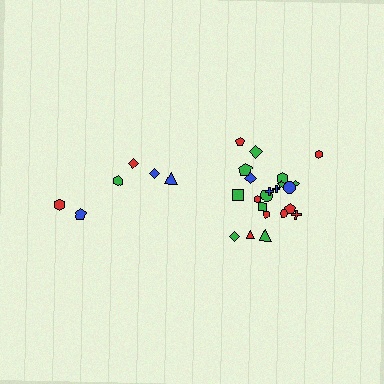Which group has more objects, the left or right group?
The right group.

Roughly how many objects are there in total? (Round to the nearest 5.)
Roughly 30 objects in total.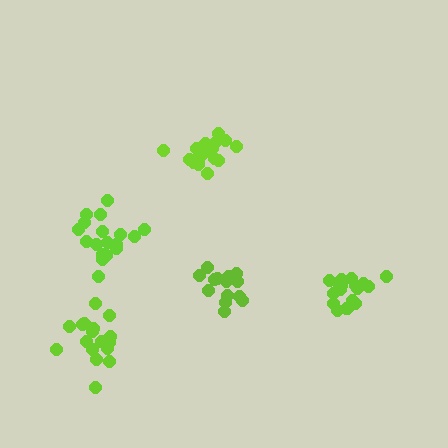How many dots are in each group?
Group 1: 18 dots, Group 2: 18 dots, Group 3: 15 dots, Group 4: 20 dots, Group 5: 18 dots (89 total).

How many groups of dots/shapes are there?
There are 5 groups.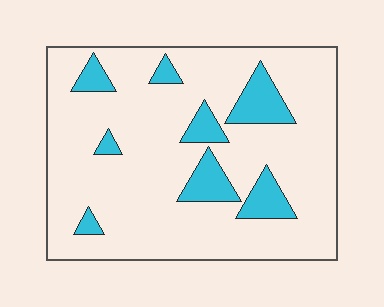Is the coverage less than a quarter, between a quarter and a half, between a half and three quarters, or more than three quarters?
Less than a quarter.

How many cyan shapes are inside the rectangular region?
8.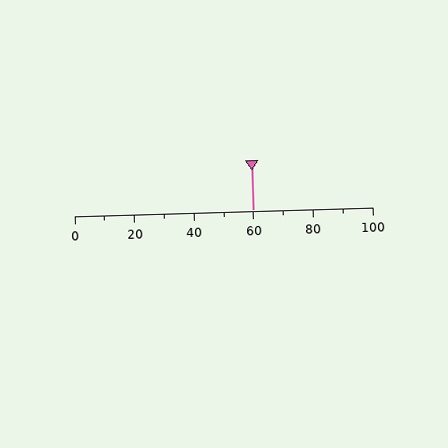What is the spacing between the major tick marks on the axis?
The major ticks are spaced 20 apart.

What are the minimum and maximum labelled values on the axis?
The axis runs from 0 to 100.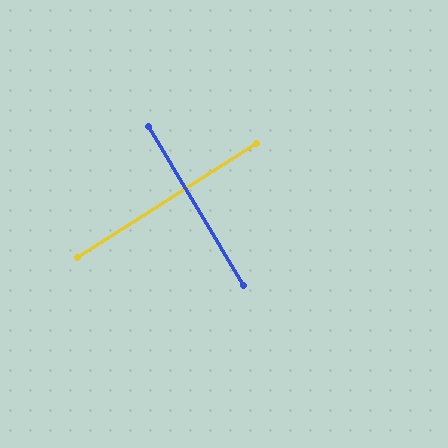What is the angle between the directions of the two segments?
Approximately 88 degrees.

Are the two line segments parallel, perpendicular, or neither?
Perpendicular — they meet at approximately 88°.